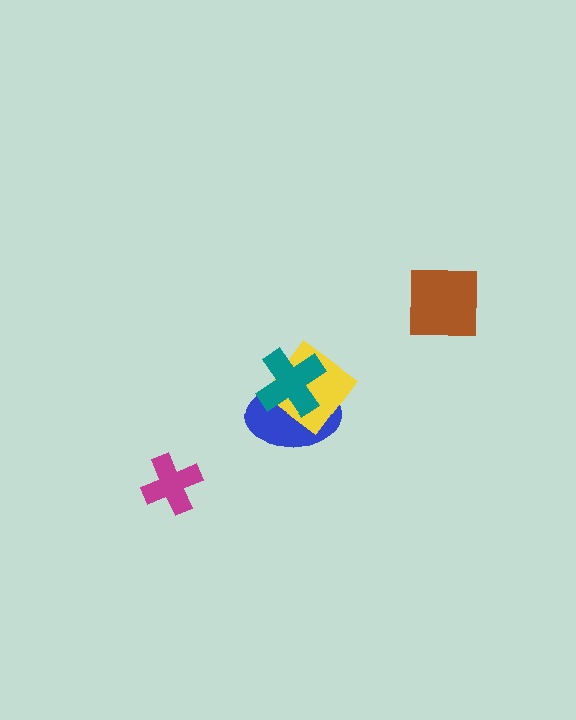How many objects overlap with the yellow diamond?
2 objects overlap with the yellow diamond.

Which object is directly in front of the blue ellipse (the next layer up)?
The yellow diamond is directly in front of the blue ellipse.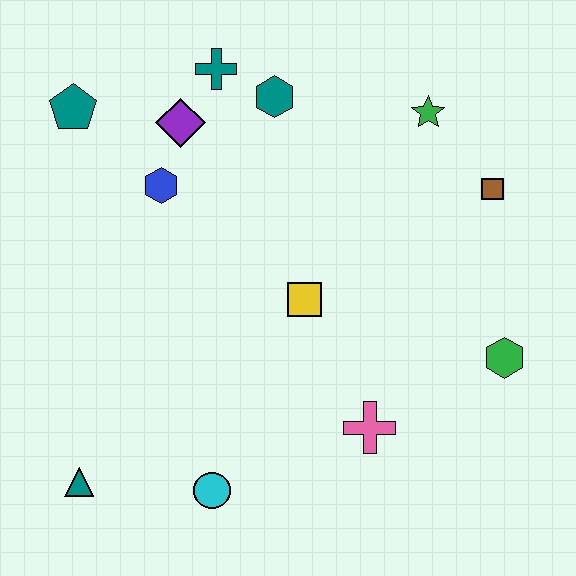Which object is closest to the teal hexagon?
The teal cross is closest to the teal hexagon.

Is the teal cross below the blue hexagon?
No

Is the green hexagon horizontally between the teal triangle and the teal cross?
No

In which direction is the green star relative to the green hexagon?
The green star is above the green hexagon.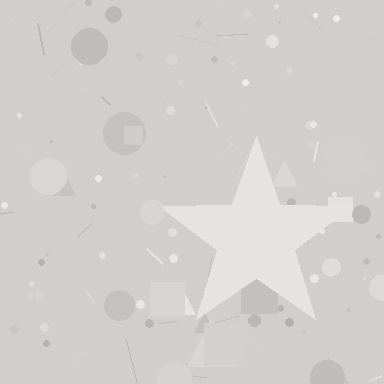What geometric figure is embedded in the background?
A star is embedded in the background.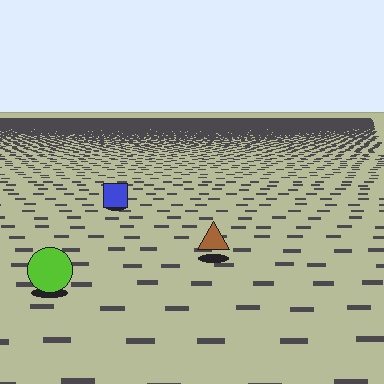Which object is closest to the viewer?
The lime circle is closest. The texture marks near it are larger and more spread out.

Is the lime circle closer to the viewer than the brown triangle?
Yes. The lime circle is closer — you can tell from the texture gradient: the ground texture is coarser near it.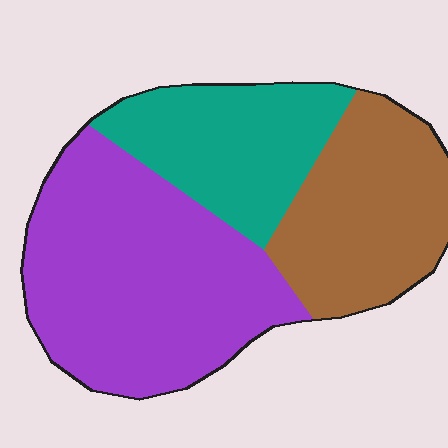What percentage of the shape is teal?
Teal takes up about one quarter (1/4) of the shape.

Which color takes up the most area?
Purple, at roughly 50%.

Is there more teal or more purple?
Purple.